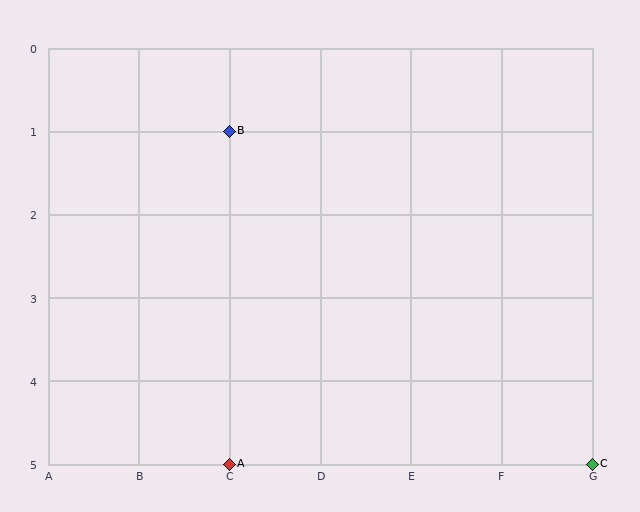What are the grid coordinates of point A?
Point A is at grid coordinates (C, 5).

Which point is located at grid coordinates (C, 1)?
Point B is at (C, 1).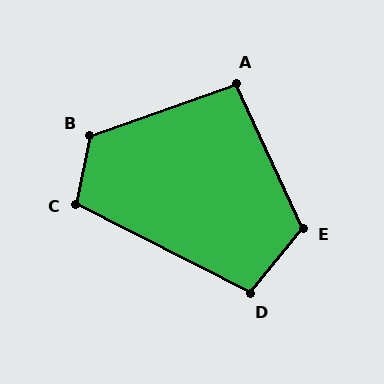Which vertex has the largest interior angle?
B, at approximately 121 degrees.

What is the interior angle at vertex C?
Approximately 106 degrees (obtuse).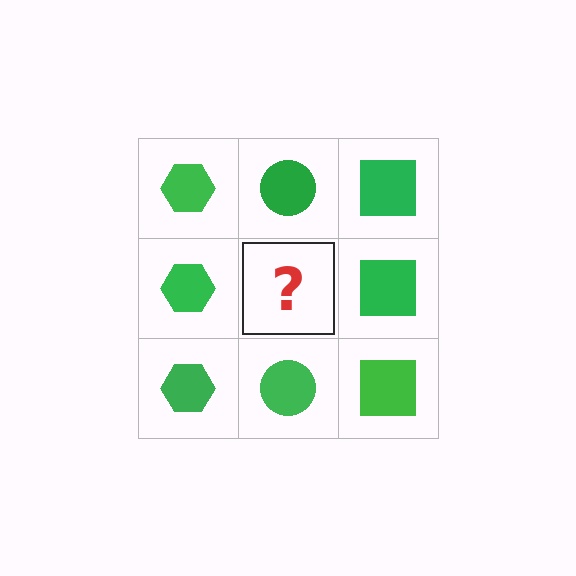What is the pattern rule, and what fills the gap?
The rule is that each column has a consistent shape. The gap should be filled with a green circle.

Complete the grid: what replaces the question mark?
The question mark should be replaced with a green circle.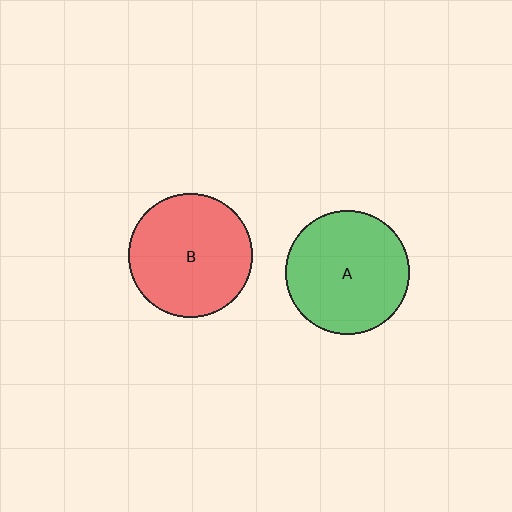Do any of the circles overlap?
No, none of the circles overlap.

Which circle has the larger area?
Circle A (green).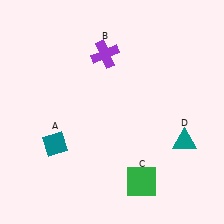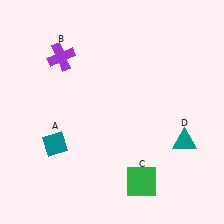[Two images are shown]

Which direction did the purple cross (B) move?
The purple cross (B) moved left.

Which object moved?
The purple cross (B) moved left.